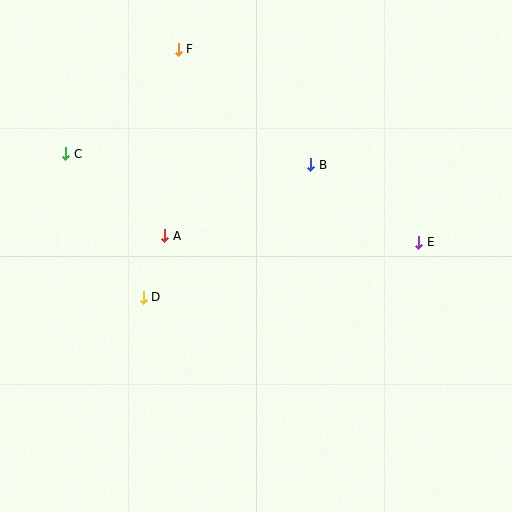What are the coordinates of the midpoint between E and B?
The midpoint between E and B is at (365, 203).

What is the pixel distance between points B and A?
The distance between B and A is 163 pixels.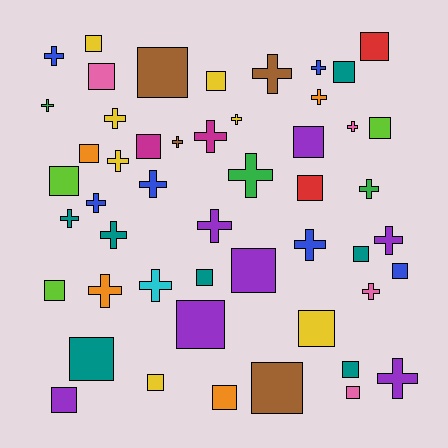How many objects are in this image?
There are 50 objects.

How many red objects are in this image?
There are 2 red objects.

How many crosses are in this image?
There are 24 crosses.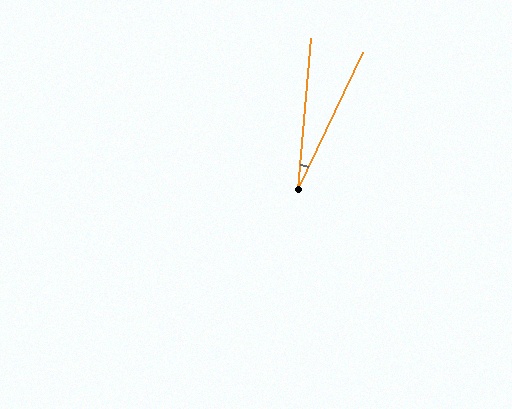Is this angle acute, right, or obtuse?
It is acute.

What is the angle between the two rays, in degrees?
Approximately 20 degrees.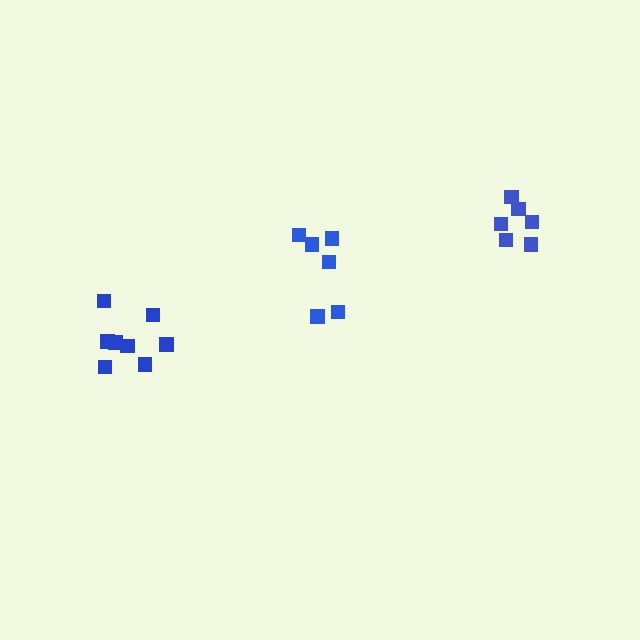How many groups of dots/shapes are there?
There are 3 groups.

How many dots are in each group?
Group 1: 6 dots, Group 2: 8 dots, Group 3: 6 dots (20 total).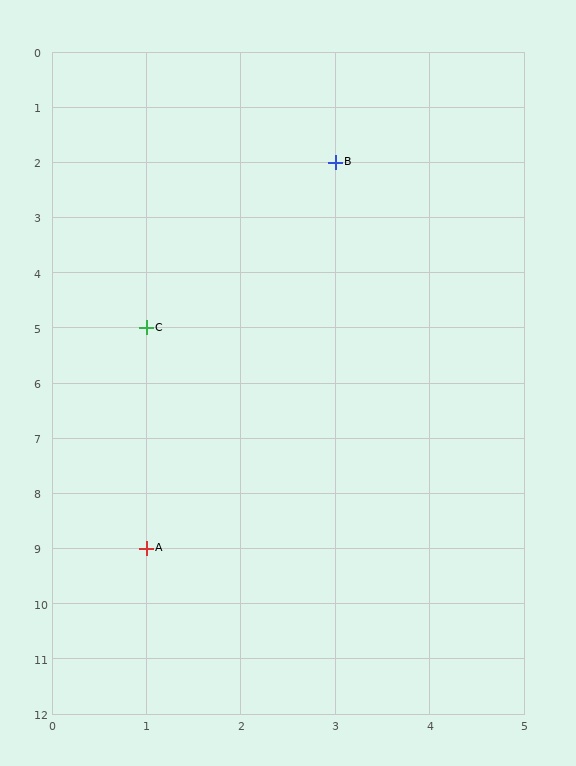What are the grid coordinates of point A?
Point A is at grid coordinates (1, 9).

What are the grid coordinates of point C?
Point C is at grid coordinates (1, 5).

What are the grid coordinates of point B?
Point B is at grid coordinates (3, 2).